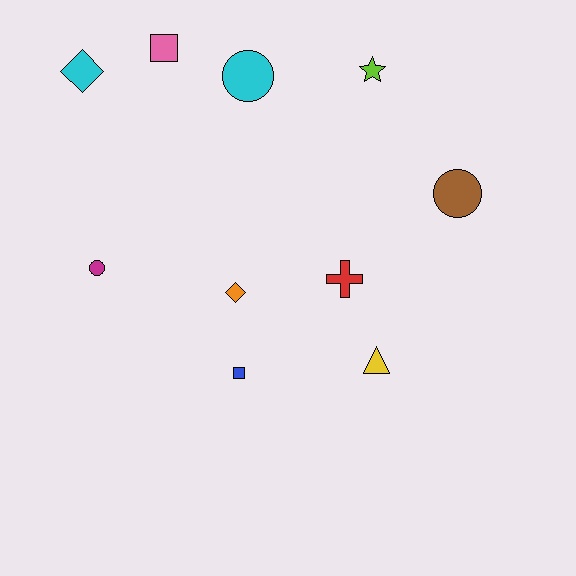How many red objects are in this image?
There is 1 red object.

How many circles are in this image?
There are 3 circles.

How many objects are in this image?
There are 10 objects.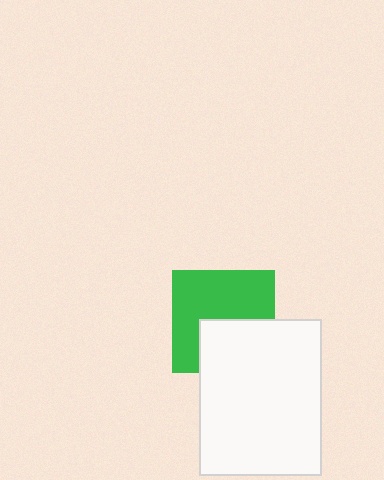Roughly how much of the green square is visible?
About half of it is visible (roughly 62%).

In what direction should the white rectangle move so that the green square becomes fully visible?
The white rectangle should move down. That is the shortest direction to clear the overlap and leave the green square fully visible.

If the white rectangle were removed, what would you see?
You would see the complete green square.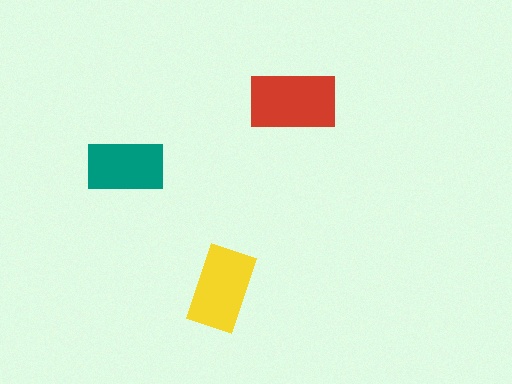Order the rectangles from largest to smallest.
the red one, the yellow one, the teal one.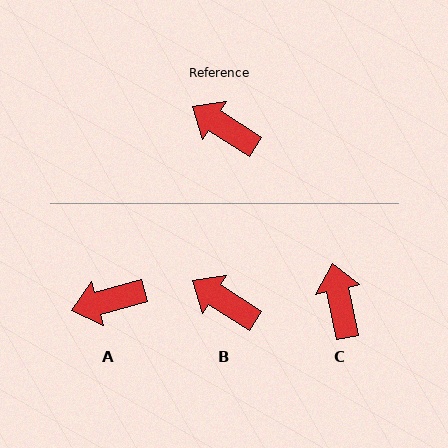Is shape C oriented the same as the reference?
No, it is off by about 46 degrees.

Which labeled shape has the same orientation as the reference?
B.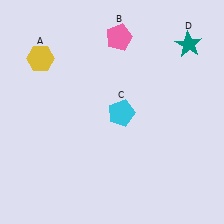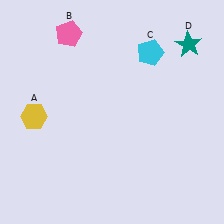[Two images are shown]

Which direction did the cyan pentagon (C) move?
The cyan pentagon (C) moved up.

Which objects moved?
The objects that moved are: the yellow hexagon (A), the pink pentagon (B), the cyan pentagon (C).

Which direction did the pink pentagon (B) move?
The pink pentagon (B) moved left.